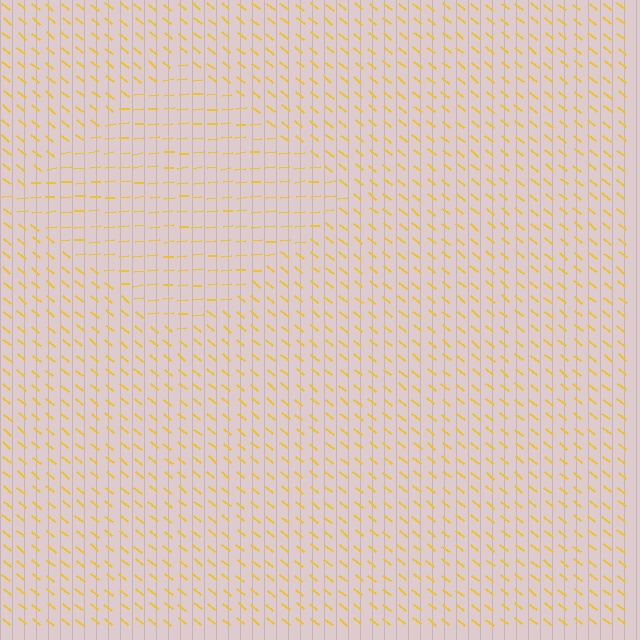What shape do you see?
I see a diamond.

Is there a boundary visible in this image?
Yes, there is a texture boundary formed by a change in line orientation.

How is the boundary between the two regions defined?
The boundary is defined purely by a change in line orientation (approximately 45 degrees difference). All lines are the same color and thickness.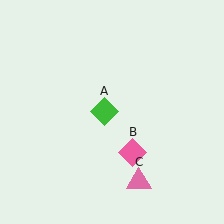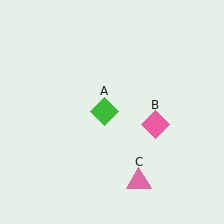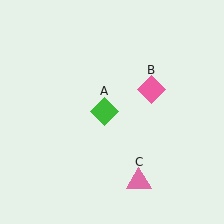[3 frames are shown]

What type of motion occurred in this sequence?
The pink diamond (object B) rotated counterclockwise around the center of the scene.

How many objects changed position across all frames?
1 object changed position: pink diamond (object B).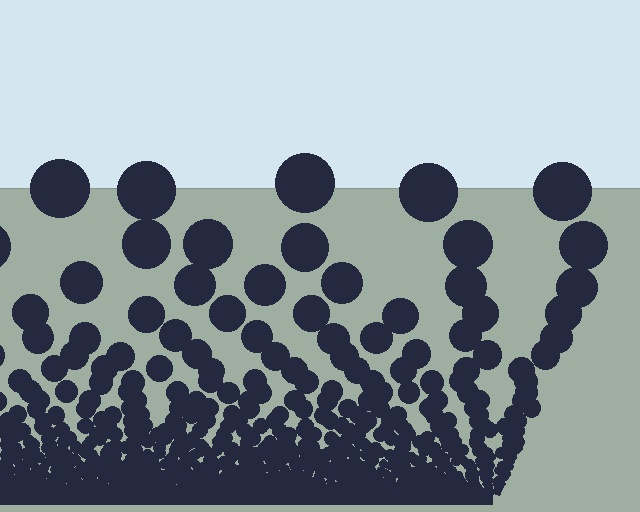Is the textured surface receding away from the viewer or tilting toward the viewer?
The surface appears to tilt toward the viewer. Texture elements get larger and sparser toward the top.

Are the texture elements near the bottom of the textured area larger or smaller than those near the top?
Smaller. The gradient is inverted — elements near the bottom are smaller and denser.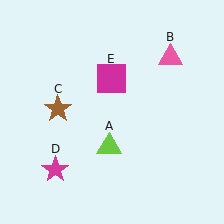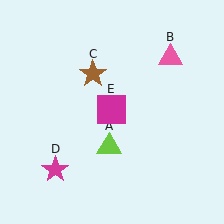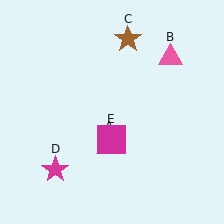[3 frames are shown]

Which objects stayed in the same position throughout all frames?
Lime triangle (object A) and pink triangle (object B) and magenta star (object D) remained stationary.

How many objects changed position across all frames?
2 objects changed position: brown star (object C), magenta square (object E).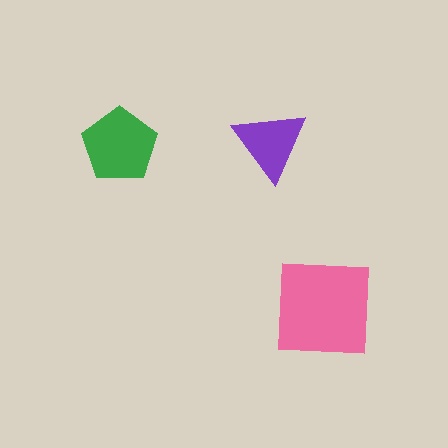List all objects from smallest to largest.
The purple triangle, the green pentagon, the pink square.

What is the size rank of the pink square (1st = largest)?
1st.